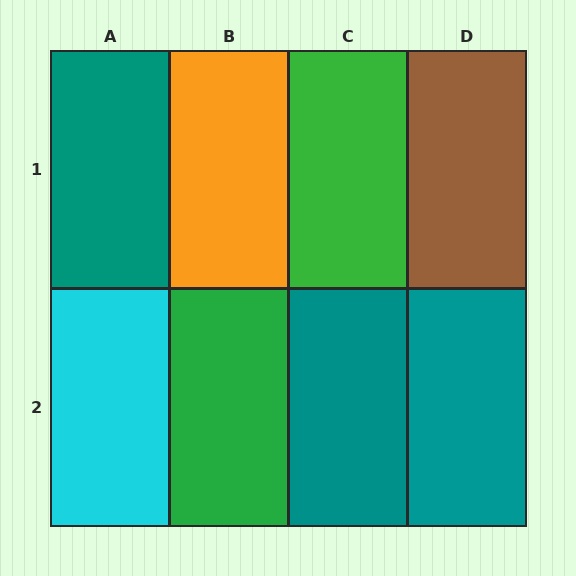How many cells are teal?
3 cells are teal.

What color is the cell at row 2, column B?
Green.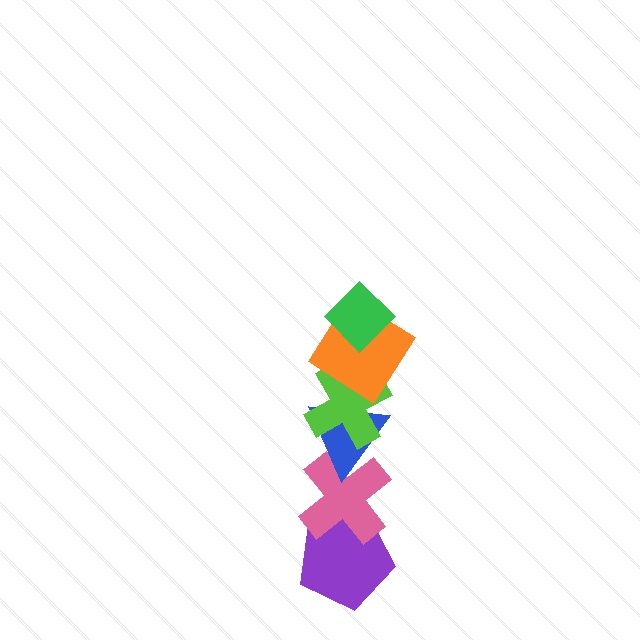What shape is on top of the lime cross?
The orange diamond is on top of the lime cross.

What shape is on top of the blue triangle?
The lime cross is on top of the blue triangle.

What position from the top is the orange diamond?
The orange diamond is 2nd from the top.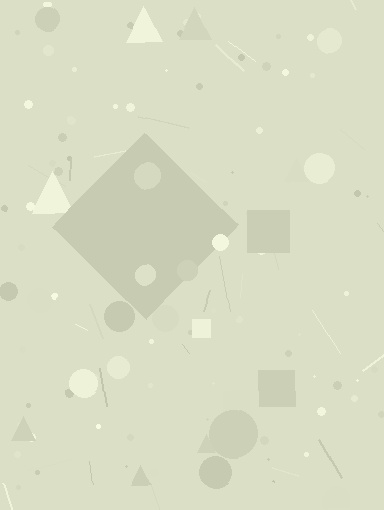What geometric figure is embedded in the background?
A diamond is embedded in the background.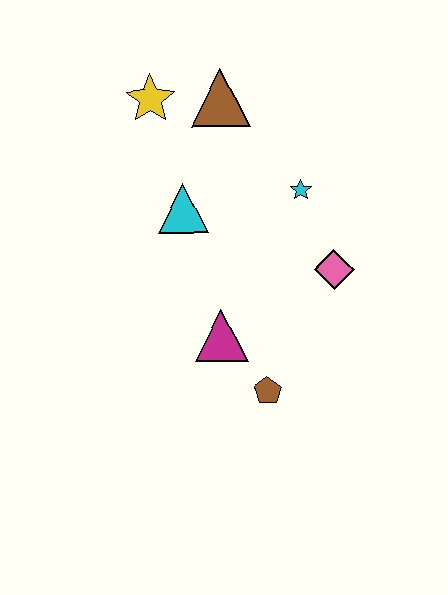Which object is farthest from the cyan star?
The brown pentagon is farthest from the cyan star.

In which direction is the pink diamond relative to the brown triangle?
The pink diamond is below the brown triangle.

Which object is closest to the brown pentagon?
The magenta triangle is closest to the brown pentagon.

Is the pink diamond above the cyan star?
No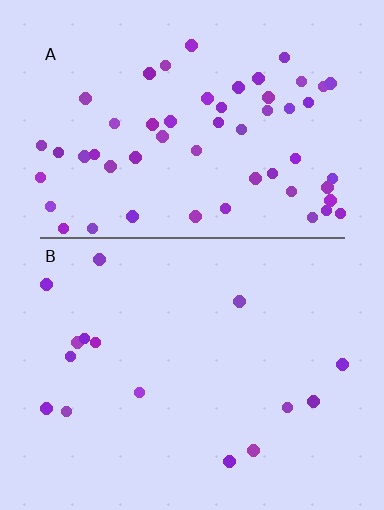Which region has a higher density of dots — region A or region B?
A (the top).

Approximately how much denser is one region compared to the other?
Approximately 3.6× — region A over region B.